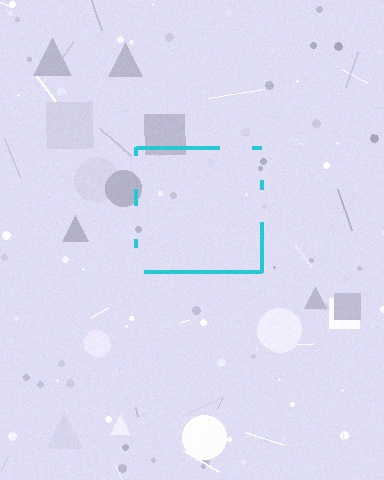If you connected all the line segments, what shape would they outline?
They would outline a square.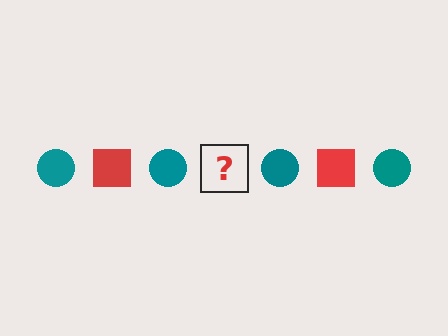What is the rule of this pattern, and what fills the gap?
The rule is that the pattern alternates between teal circle and red square. The gap should be filled with a red square.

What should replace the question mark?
The question mark should be replaced with a red square.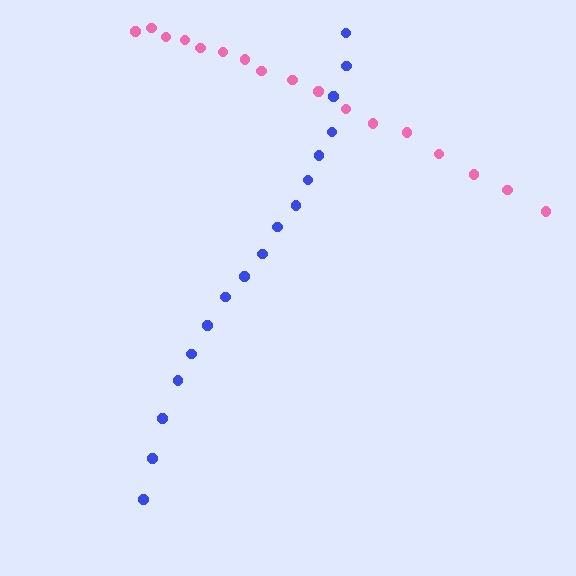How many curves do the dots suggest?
There are 2 distinct paths.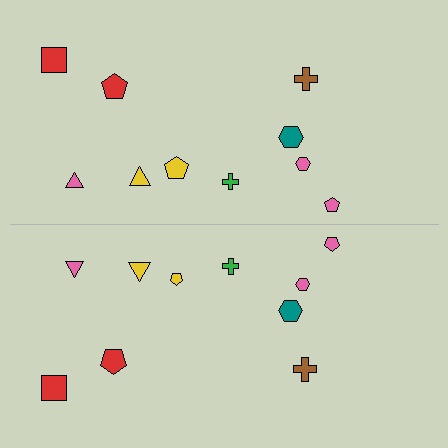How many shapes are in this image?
There are 20 shapes in this image.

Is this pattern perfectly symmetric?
No, the pattern is not perfectly symmetric. The yellow pentagon on the bottom side has a different size than its mirror counterpart.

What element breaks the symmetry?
The yellow pentagon on the bottom side has a different size than its mirror counterpart.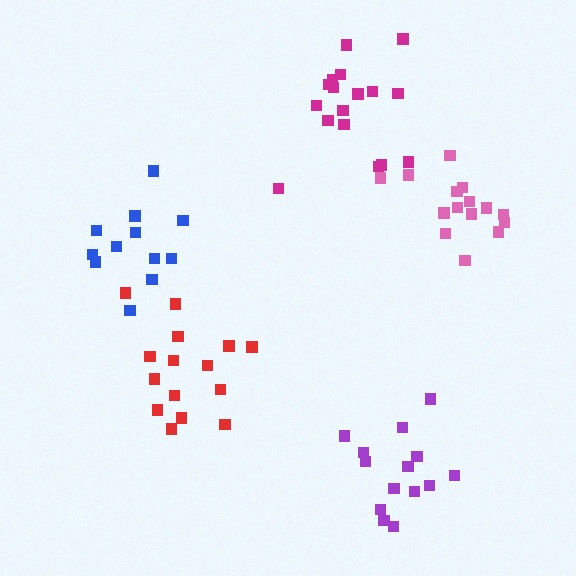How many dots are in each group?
Group 1: 15 dots, Group 2: 17 dots, Group 3: 12 dots, Group 4: 15 dots, Group 5: 14 dots (73 total).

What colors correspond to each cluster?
The clusters are colored: red, magenta, blue, pink, purple.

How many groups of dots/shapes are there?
There are 5 groups.